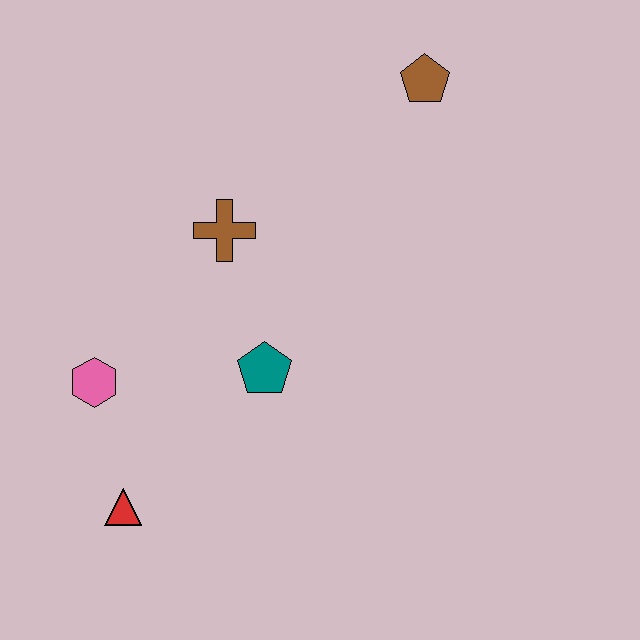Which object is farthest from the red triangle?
The brown pentagon is farthest from the red triangle.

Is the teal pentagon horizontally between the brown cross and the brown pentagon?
Yes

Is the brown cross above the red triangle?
Yes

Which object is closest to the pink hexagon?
The red triangle is closest to the pink hexagon.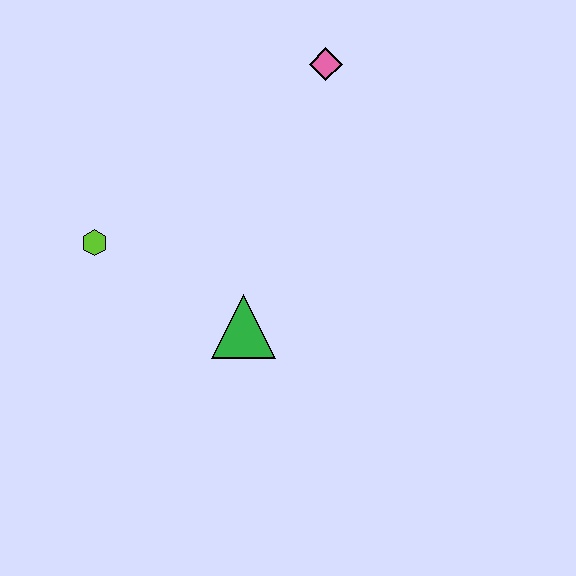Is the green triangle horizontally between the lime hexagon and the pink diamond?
Yes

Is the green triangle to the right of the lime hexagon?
Yes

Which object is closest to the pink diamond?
The green triangle is closest to the pink diamond.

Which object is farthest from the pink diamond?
The lime hexagon is farthest from the pink diamond.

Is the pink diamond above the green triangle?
Yes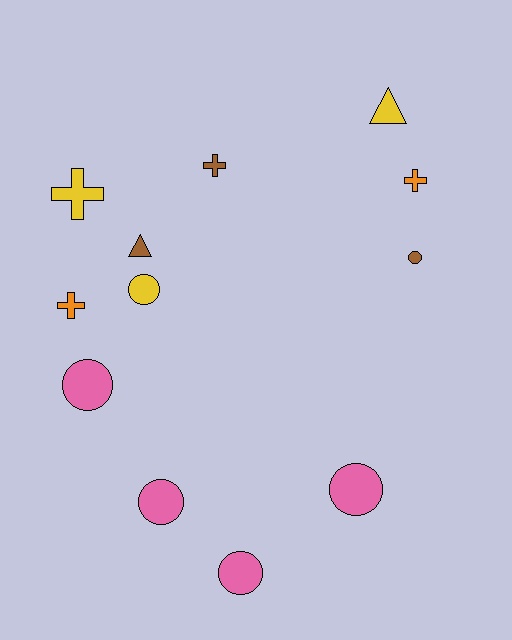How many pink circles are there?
There are 4 pink circles.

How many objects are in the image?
There are 12 objects.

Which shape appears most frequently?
Circle, with 6 objects.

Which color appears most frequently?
Pink, with 4 objects.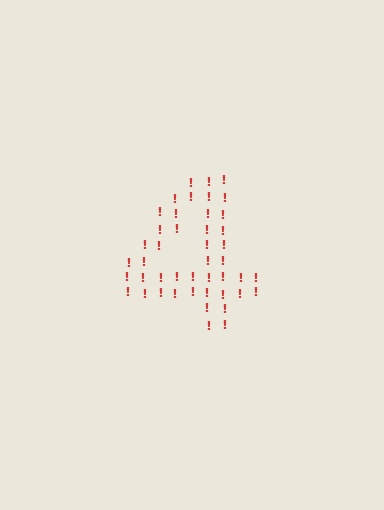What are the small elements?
The small elements are exclamation marks.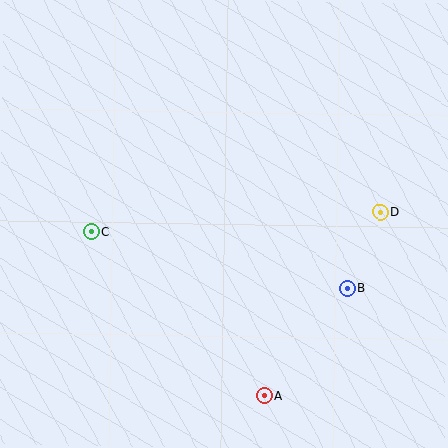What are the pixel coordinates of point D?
Point D is at (381, 212).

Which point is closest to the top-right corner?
Point D is closest to the top-right corner.